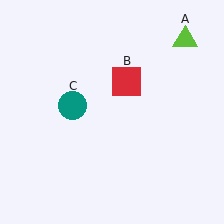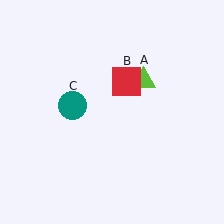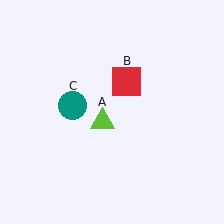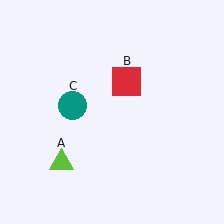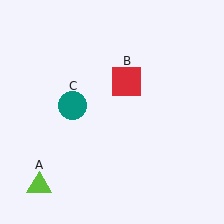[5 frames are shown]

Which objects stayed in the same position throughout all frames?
Red square (object B) and teal circle (object C) remained stationary.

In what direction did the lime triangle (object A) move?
The lime triangle (object A) moved down and to the left.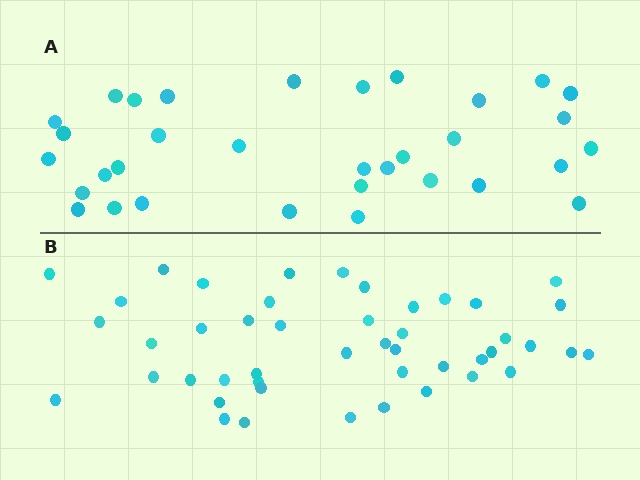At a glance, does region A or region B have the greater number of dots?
Region B (the bottom region) has more dots.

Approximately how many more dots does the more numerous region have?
Region B has approximately 15 more dots than region A.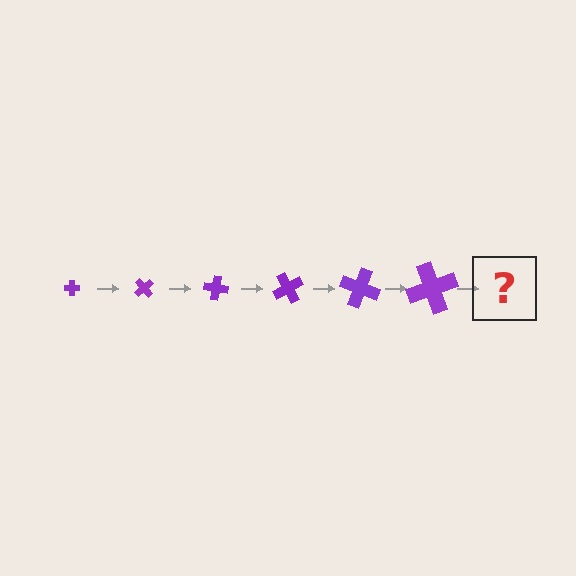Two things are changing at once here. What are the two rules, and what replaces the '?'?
The two rules are that the cross grows larger each step and it rotates 50 degrees each step. The '?' should be a cross, larger than the previous one and rotated 300 degrees from the start.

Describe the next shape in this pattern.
It should be a cross, larger than the previous one and rotated 300 degrees from the start.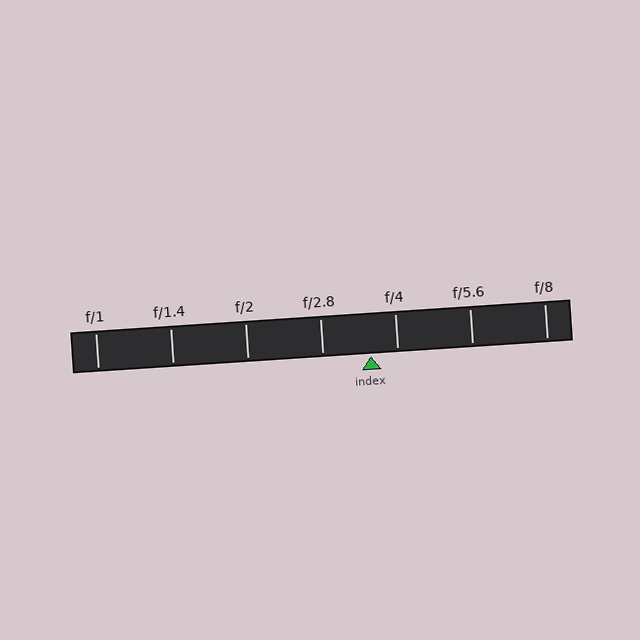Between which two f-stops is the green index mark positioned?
The index mark is between f/2.8 and f/4.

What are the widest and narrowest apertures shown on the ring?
The widest aperture shown is f/1 and the narrowest is f/8.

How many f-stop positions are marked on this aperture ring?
There are 7 f-stop positions marked.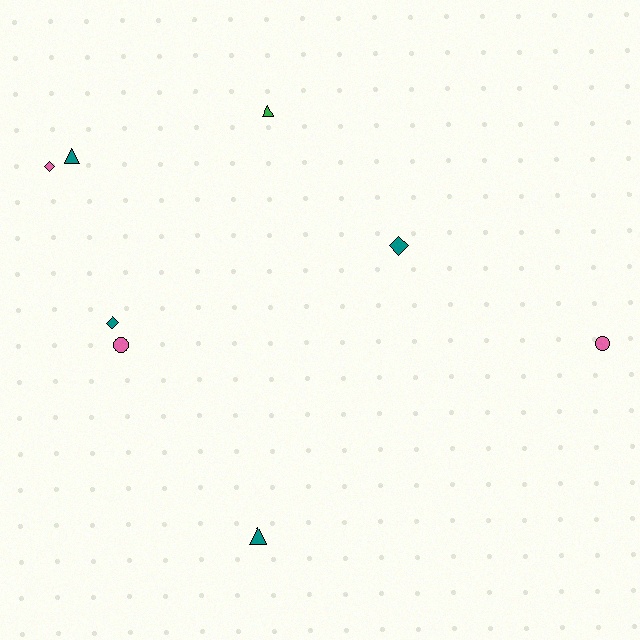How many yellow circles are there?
There are no yellow circles.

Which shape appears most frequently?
Triangle, with 3 objects.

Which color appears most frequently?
Teal, with 4 objects.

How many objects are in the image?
There are 8 objects.